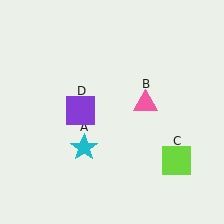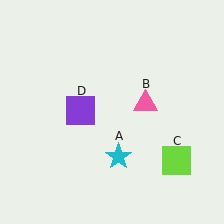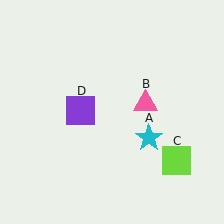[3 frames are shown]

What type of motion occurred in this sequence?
The cyan star (object A) rotated counterclockwise around the center of the scene.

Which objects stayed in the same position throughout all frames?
Pink triangle (object B) and lime square (object C) and purple square (object D) remained stationary.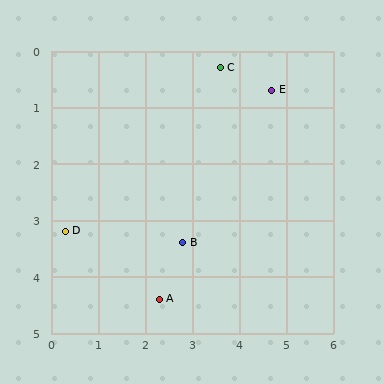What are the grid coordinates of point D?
Point D is at approximately (0.3, 3.2).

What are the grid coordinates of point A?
Point A is at approximately (2.3, 4.4).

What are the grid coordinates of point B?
Point B is at approximately (2.8, 3.4).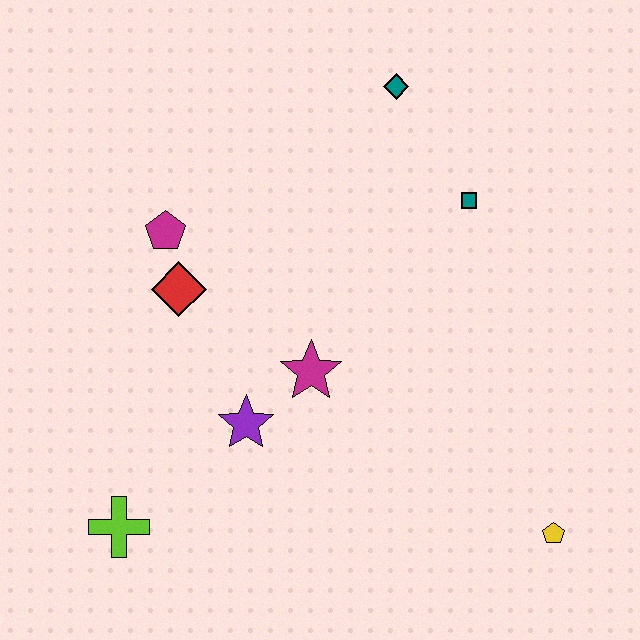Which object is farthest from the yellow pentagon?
The magenta pentagon is farthest from the yellow pentagon.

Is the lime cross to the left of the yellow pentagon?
Yes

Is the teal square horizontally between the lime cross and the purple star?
No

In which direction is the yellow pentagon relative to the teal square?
The yellow pentagon is below the teal square.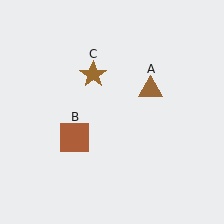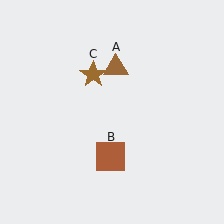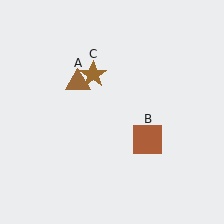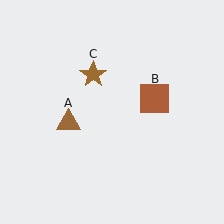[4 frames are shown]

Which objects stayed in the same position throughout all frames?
Brown star (object C) remained stationary.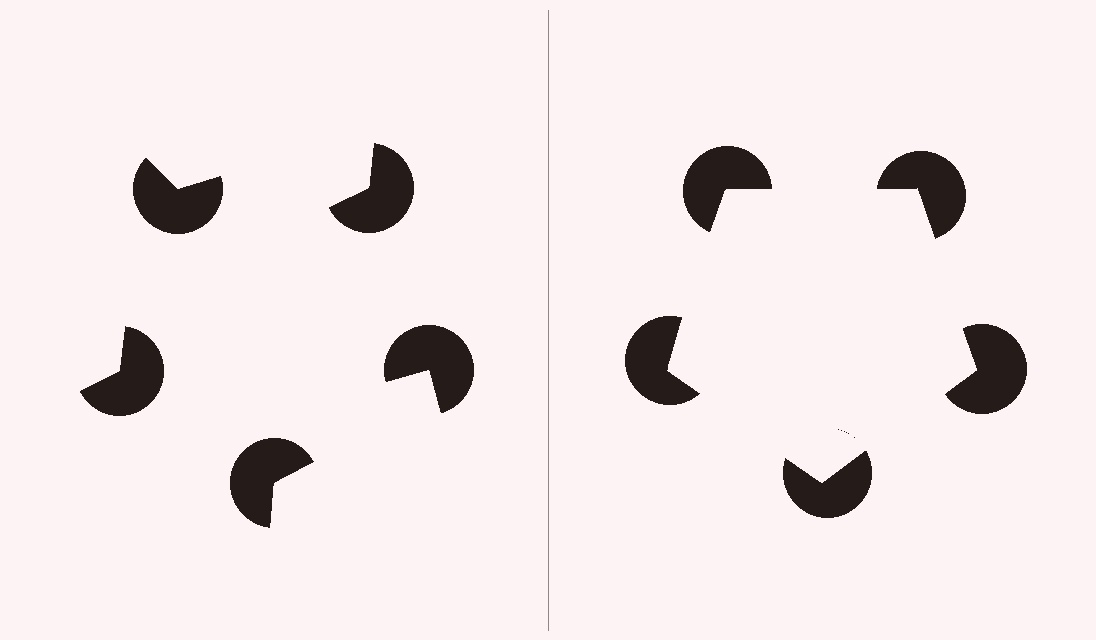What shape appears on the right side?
An illusory pentagon.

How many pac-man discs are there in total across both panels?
10 — 5 on each side.